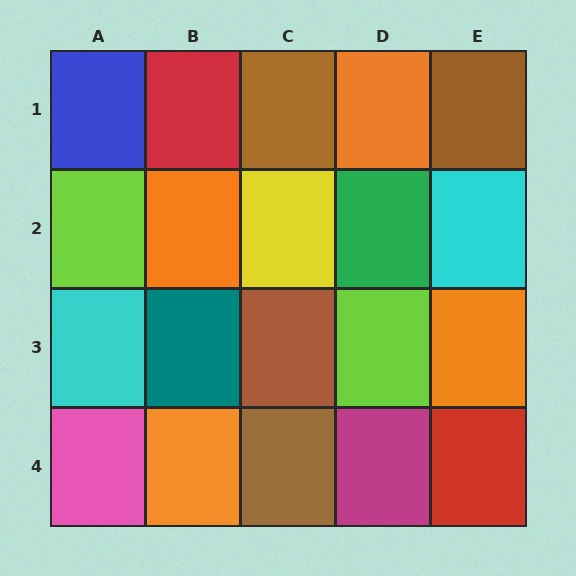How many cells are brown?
4 cells are brown.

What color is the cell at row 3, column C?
Brown.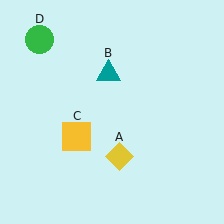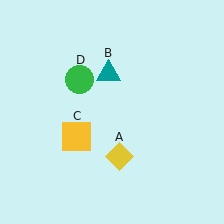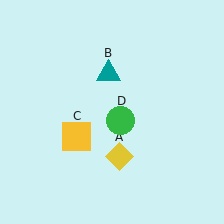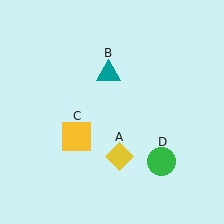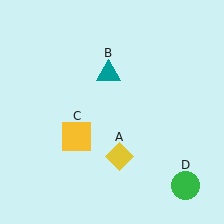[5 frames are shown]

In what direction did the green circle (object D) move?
The green circle (object D) moved down and to the right.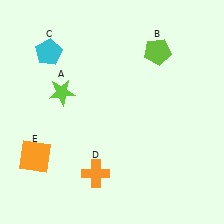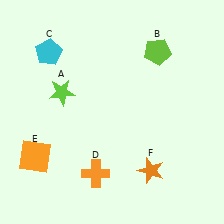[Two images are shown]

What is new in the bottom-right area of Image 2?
An orange star (F) was added in the bottom-right area of Image 2.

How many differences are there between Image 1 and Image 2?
There is 1 difference between the two images.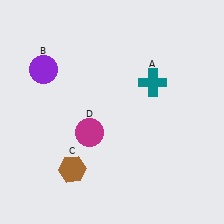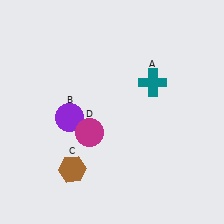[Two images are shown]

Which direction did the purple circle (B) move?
The purple circle (B) moved down.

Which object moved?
The purple circle (B) moved down.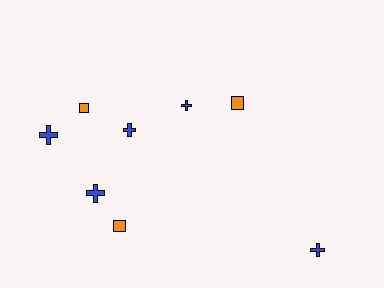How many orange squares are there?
There are 3 orange squares.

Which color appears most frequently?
Blue, with 5 objects.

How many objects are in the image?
There are 8 objects.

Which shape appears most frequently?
Cross, with 5 objects.